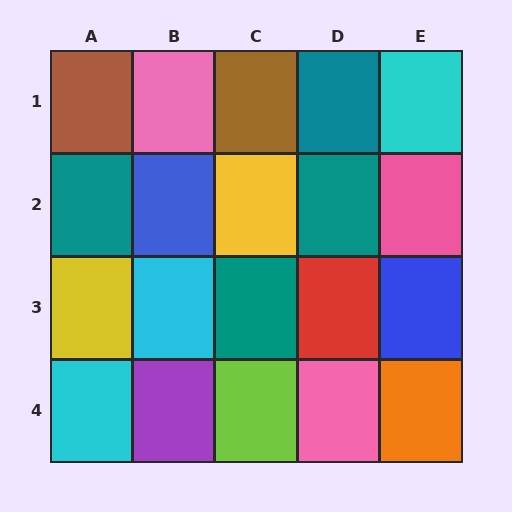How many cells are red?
1 cell is red.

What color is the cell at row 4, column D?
Pink.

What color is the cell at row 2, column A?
Teal.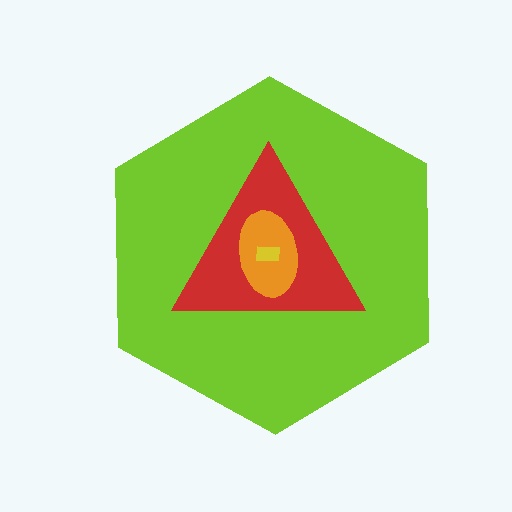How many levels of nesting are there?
4.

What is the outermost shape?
The lime hexagon.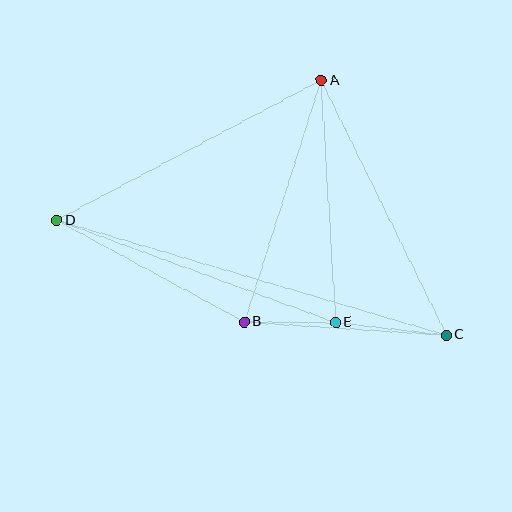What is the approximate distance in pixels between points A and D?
The distance between A and D is approximately 300 pixels.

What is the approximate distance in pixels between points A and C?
The distance between A and C is approximately 284 pixels.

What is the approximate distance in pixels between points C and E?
The distance between C and E is approximately 111 pixels.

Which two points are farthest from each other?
Points C and D are farthest from each other.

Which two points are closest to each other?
Points B and E are closest to each other.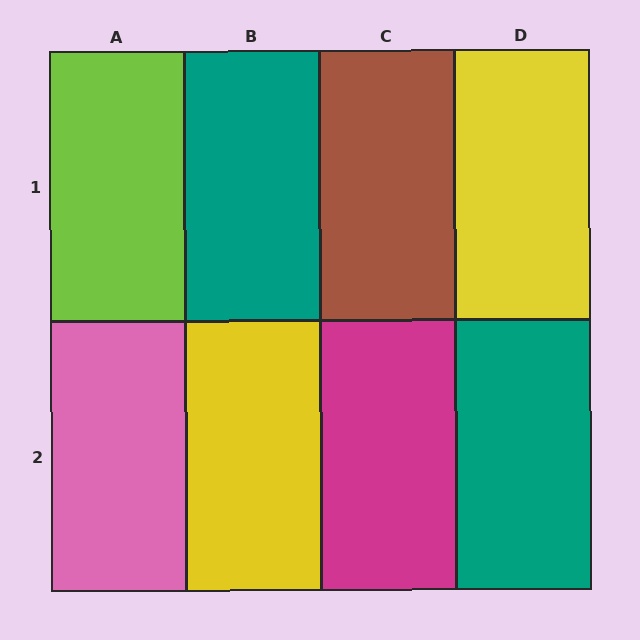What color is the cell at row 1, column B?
Teal.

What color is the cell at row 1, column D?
Yellow.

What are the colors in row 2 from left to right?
Pink, yellow, magenta, teal.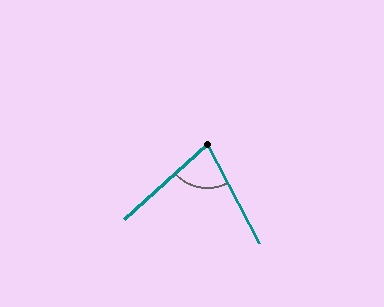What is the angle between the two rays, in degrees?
Approximately 75 degrees.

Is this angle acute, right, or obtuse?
It is acute.